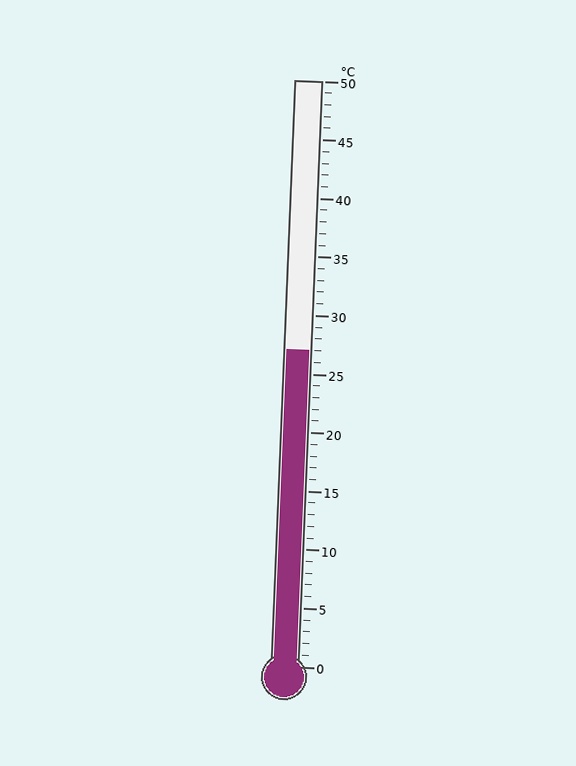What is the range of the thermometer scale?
The thermometer scale ranges from 0°C to 50°C.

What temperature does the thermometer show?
The thermometer shows approximately 27°C.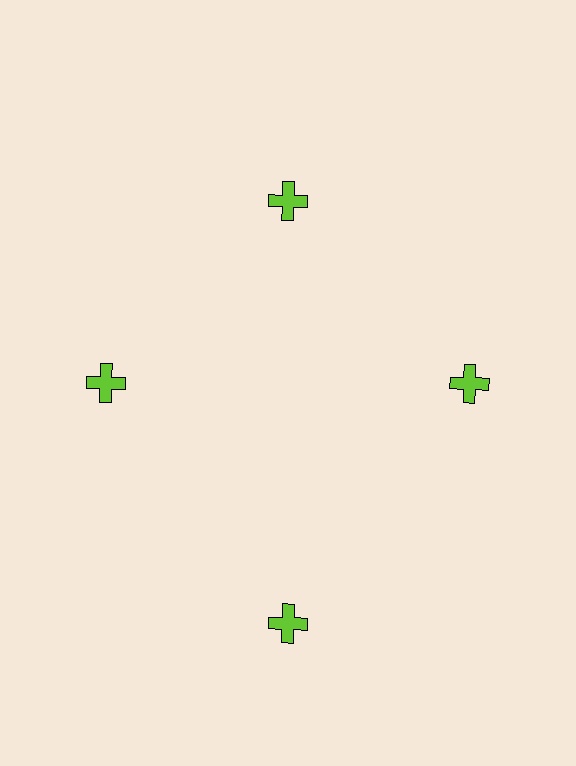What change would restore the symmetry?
The symmetry would be restored by moving it inward, back onto the ring so that all 4 crosses sit at equal angles and equal distance from the center.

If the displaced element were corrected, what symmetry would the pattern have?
It would have 4-fold rotational symmetry — the pattern would map onto itself every 90 degrees.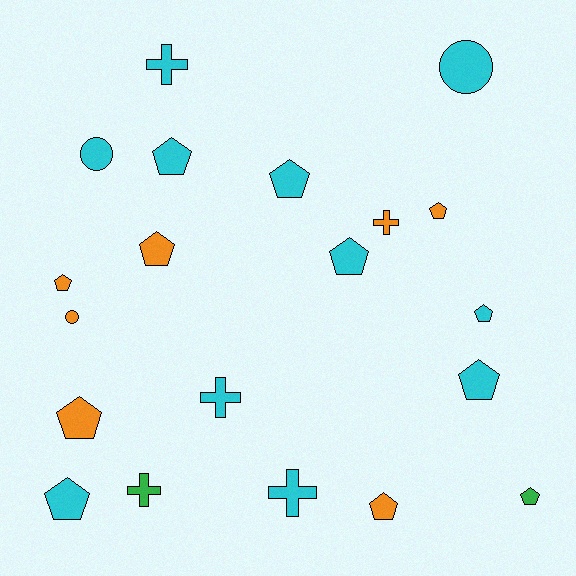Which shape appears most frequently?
Pentagon, with 12 objects.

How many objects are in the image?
There are 20 objects.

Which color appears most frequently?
Cyan, with 11 objects.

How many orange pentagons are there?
There are 5 orange pentagons.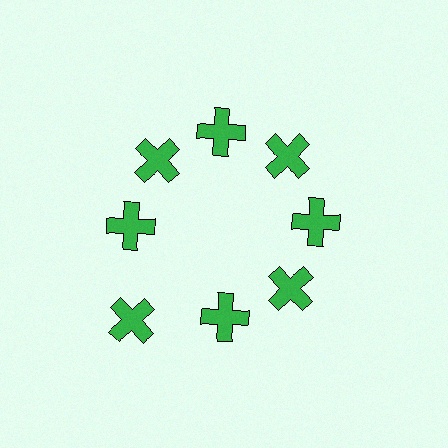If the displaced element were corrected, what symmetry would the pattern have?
It would have 8-fold rotational symmetry — the pattern would map onto itself every 45 degrees.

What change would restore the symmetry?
The symmetry would be restored by moving it inward, back onto the ring so that all 8 crosses sit at equal angles and equal distance from the center.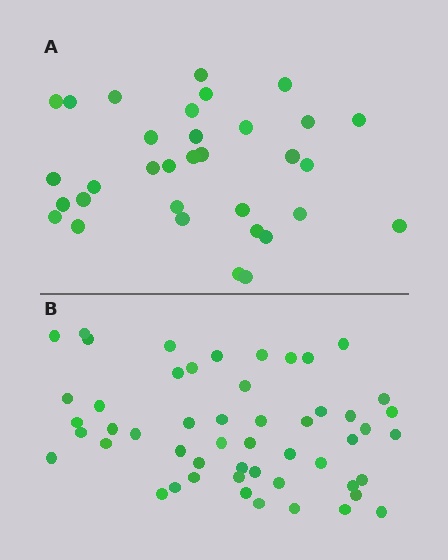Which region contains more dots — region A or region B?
Region B (the bottom region) has more dots.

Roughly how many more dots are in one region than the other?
Region B has approximately 20 more dots than region A.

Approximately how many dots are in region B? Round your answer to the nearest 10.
About 50 dots. (The exact count is 52, which rounds to 50.)